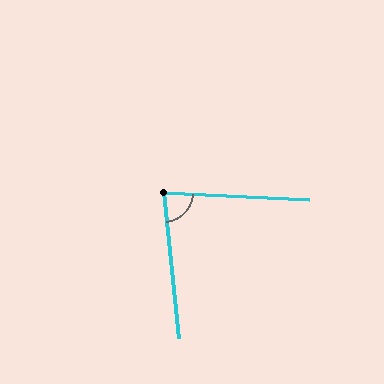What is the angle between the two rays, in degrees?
Approximately 81 degrees.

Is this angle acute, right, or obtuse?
It is acute.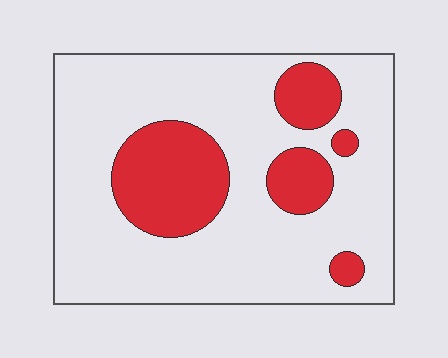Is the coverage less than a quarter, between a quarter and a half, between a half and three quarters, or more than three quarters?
Less than a quarter.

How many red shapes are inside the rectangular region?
5.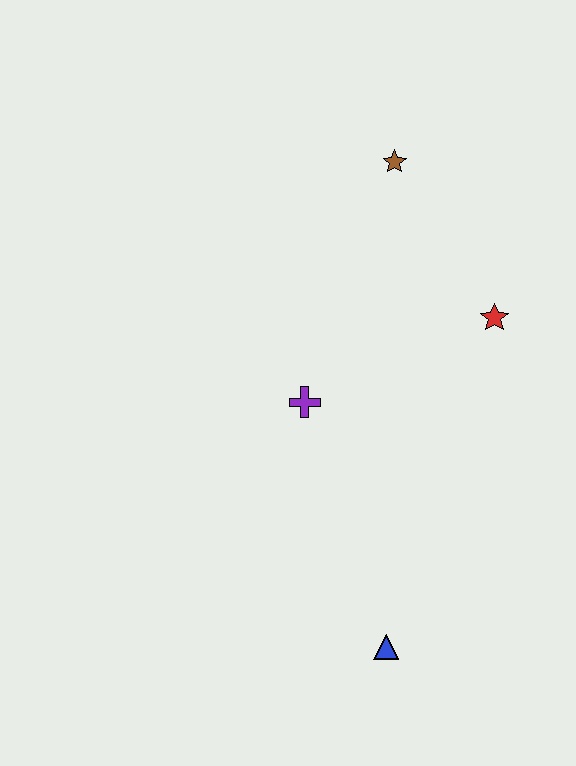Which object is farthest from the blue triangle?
The brown star is farthest from the blue triangle.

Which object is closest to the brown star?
The red star is closest to the brown star.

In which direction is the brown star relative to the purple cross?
The brown star is above the purple cross.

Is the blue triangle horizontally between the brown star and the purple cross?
Yes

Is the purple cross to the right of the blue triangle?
No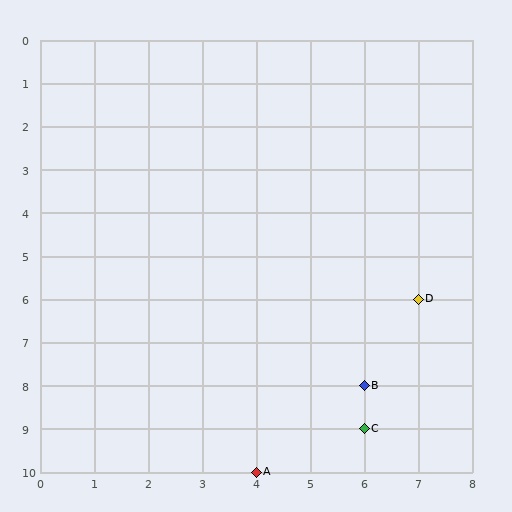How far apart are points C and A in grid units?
Points C and A are 2 columns and 1 row apart (about 2.2 grid units diagonally).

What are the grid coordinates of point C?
Point C is at grid coordinates (6, 9).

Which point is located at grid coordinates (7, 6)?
Point D is at (7, 6).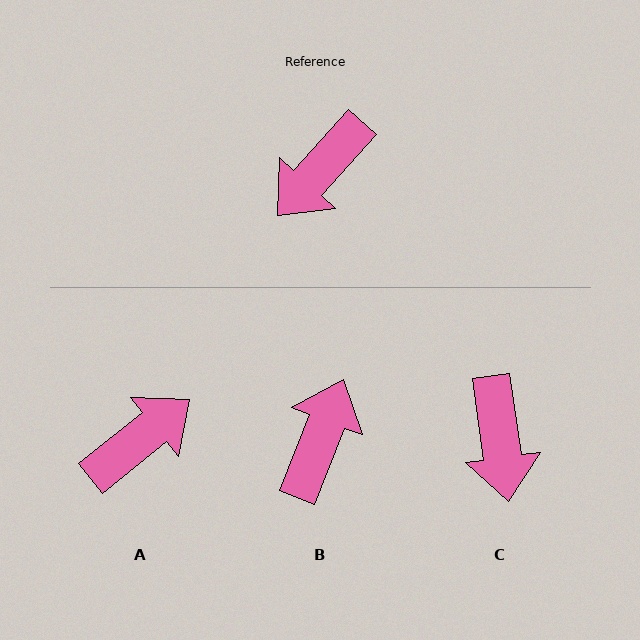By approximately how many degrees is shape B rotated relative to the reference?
Approximately 159 degrees clockwise.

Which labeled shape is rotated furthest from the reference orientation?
A, about 171 degrees away.